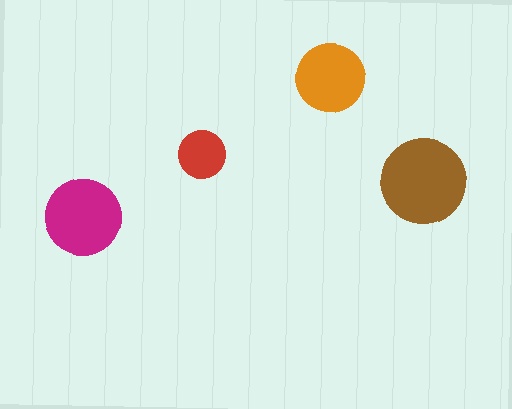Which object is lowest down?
The magenta circle is bottommost.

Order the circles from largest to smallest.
the brown one, the magenta one, the orange one, the red one.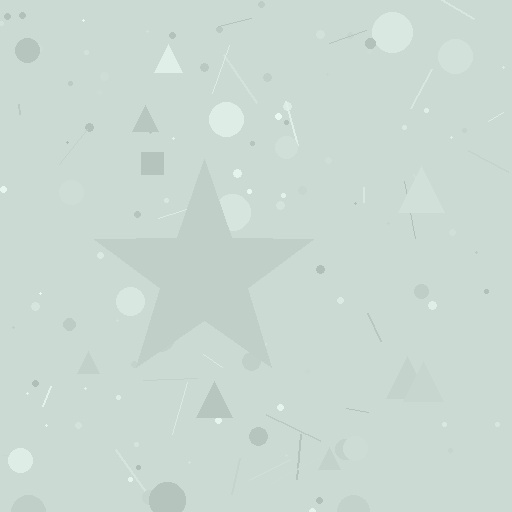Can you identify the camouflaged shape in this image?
The camouflaged shape is a star.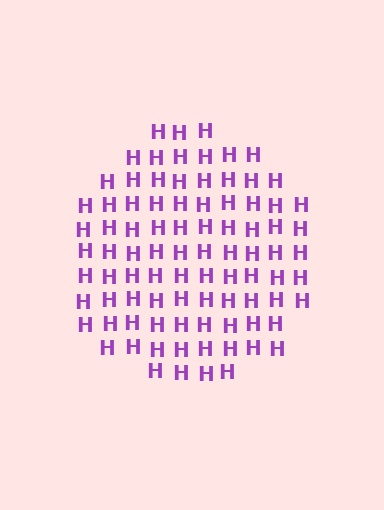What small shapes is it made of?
It is made of small letter H's.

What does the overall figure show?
The overall figure shows a circle.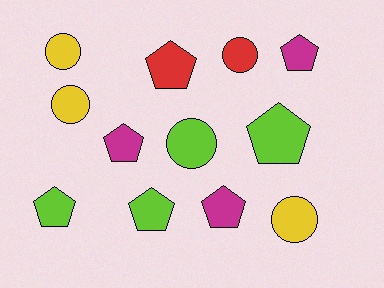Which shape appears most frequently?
Pentagon, with 7 objects.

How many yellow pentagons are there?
There are no yellow pentagons.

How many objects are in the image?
There are 12 objects.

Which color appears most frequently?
Lime, with 4 objects.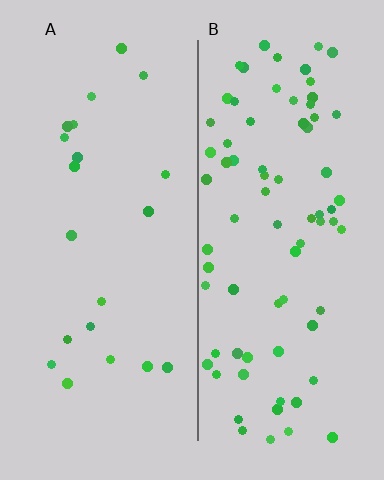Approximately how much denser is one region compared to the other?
Approximately 3.7× — region B over region A.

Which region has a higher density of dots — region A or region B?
B (the right).